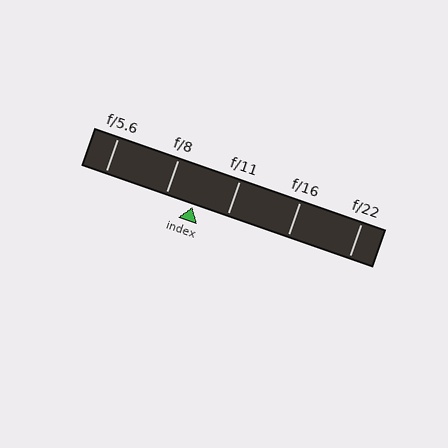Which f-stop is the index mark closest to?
The index mark is closest to f/8.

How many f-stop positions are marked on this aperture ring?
There are 5 f-stop positions marked.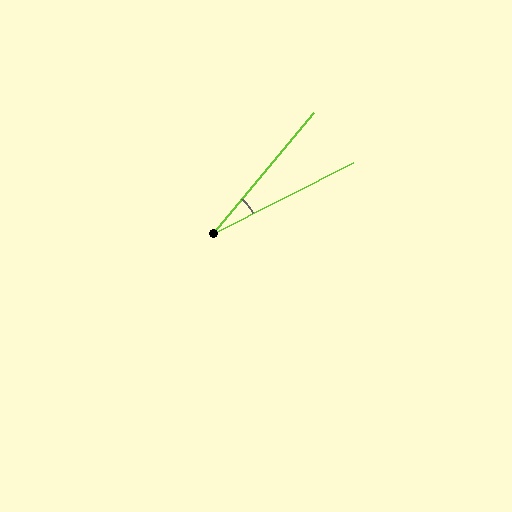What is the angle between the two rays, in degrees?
Approximately 23 degrees.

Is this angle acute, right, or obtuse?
It is acute.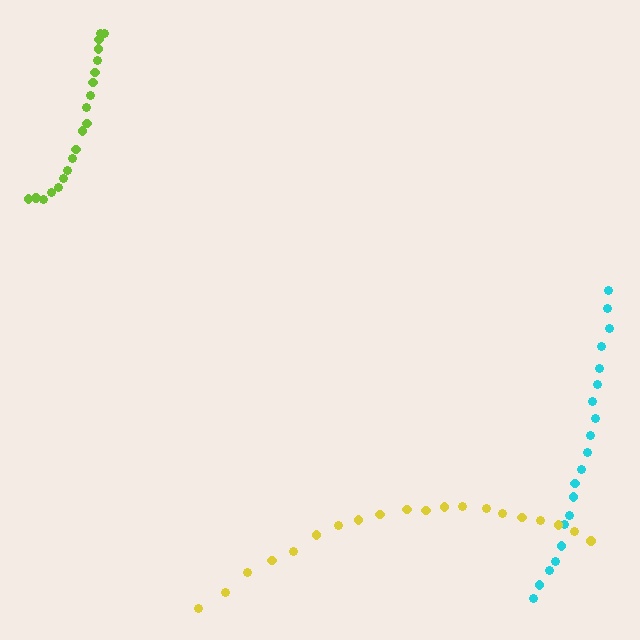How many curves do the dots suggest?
There are 3 distinct paths.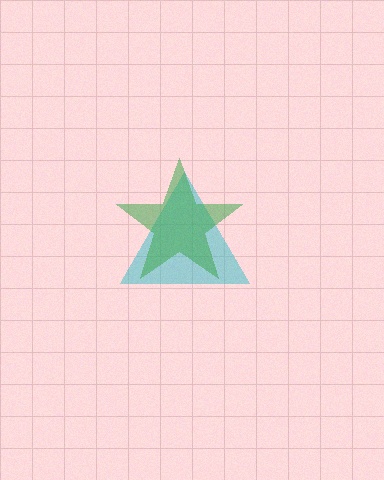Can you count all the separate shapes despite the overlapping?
Yes, there are 2 separate shapes.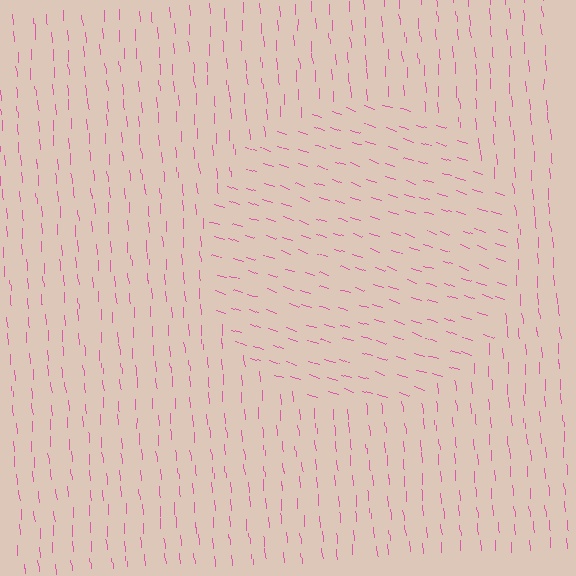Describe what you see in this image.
The image is filled with small pink line segments. A circle region in the image has lines oriented differently from the surrounding lines, creating a visible texture boundary.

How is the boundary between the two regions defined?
The boundary is defined purely by a change in line orientation (approximately 68 degrees difference). All lines are the same color and thickness.